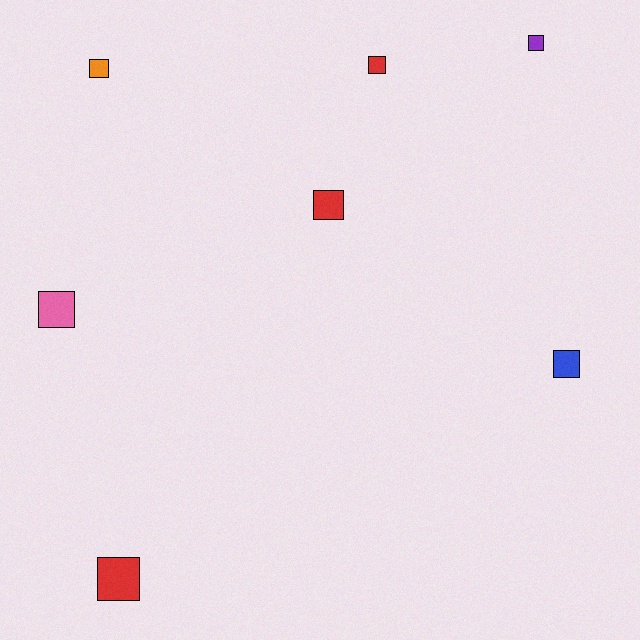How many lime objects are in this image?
There are no lime objects.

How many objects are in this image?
There are 7 objects.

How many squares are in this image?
There are 7 squares.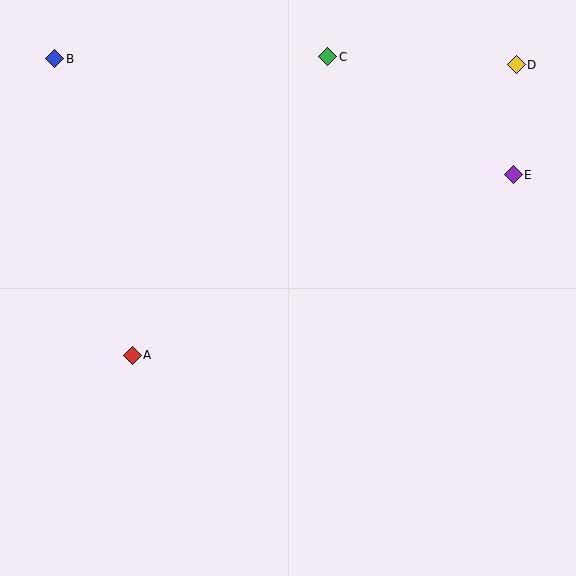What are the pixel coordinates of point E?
Point E is at (513, 175).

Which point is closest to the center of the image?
Point A at (132, 355) is closest to the center.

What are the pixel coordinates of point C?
Point C is at (328, 57).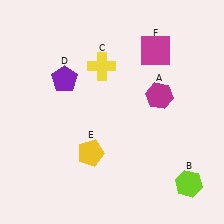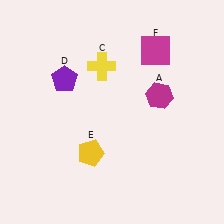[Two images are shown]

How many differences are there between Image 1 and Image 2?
There is 1 difference between the two images.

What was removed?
The lime hexagon (B) was removed in Image 2.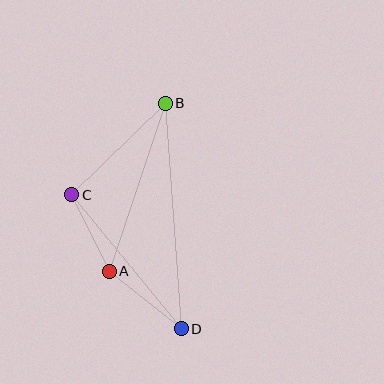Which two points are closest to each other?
Points A and C are closest to each other.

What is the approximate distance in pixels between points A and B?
The distance between A and B is approximately 177 pixels.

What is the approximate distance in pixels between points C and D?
The distance between C and D is approximately 173 pixels.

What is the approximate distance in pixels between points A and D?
The distance between A and D is approximately 92 pixels.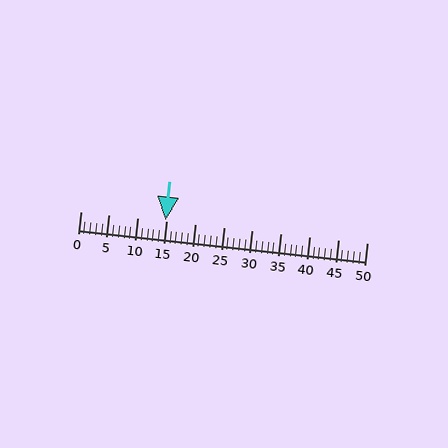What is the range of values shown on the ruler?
The ruler shows values from 0 to 50.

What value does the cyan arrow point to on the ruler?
The cyan arrow points to approximately 15.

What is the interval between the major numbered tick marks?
The major tick marks are spaced 5 units apart.